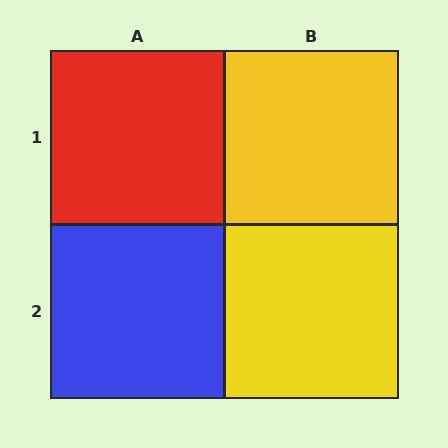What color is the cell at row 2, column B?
Yellow.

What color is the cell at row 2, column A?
Blue.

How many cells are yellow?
2 cells are yellow.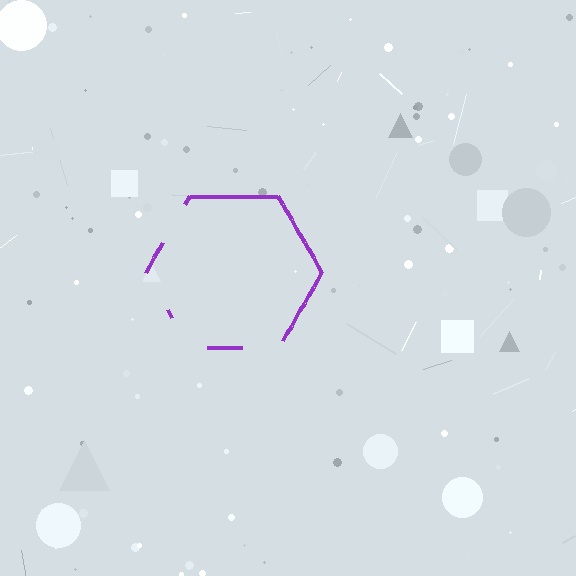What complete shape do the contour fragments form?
The contour fragments form a hexagon.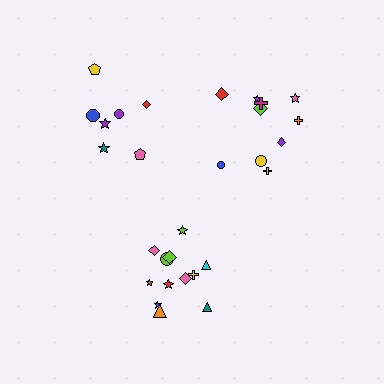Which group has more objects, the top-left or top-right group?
The top-right group.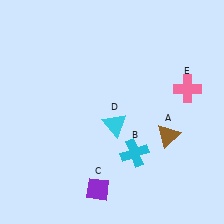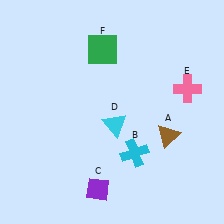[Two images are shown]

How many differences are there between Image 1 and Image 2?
There is 1 difference between the two images.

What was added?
A green square (F) was added in Image 2.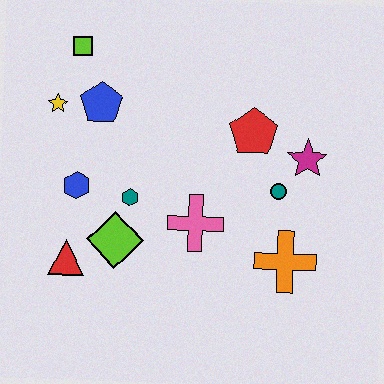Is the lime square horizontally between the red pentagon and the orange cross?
No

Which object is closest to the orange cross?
The teal circle is closest to the orange cross.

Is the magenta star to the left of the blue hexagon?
No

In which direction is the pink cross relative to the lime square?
The pink cross is below the lime square.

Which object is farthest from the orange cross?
The lime square is farthest from the orange cross.